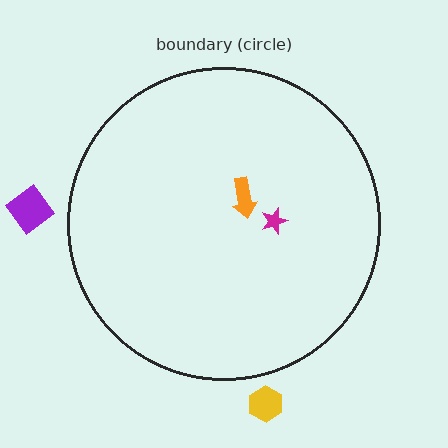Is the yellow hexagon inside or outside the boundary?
Outside.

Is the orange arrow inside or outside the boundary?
Inside.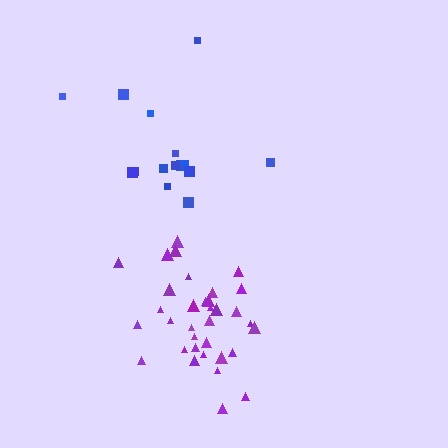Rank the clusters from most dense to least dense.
purple, blue.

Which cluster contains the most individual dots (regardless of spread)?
Purple (34).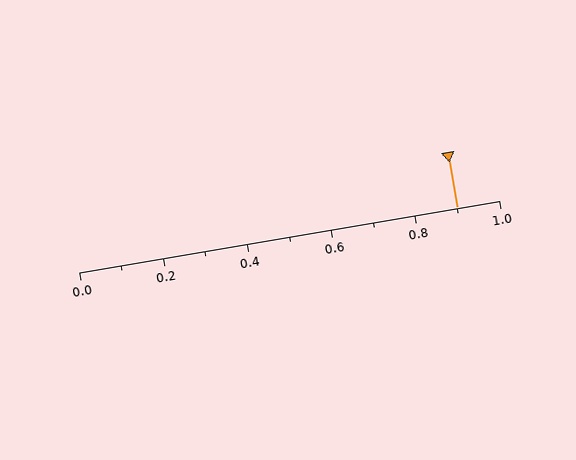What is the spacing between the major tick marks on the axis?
The major ticks are spaced 0.2 apart.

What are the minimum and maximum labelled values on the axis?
The axis runs from 0.0 to 1.0.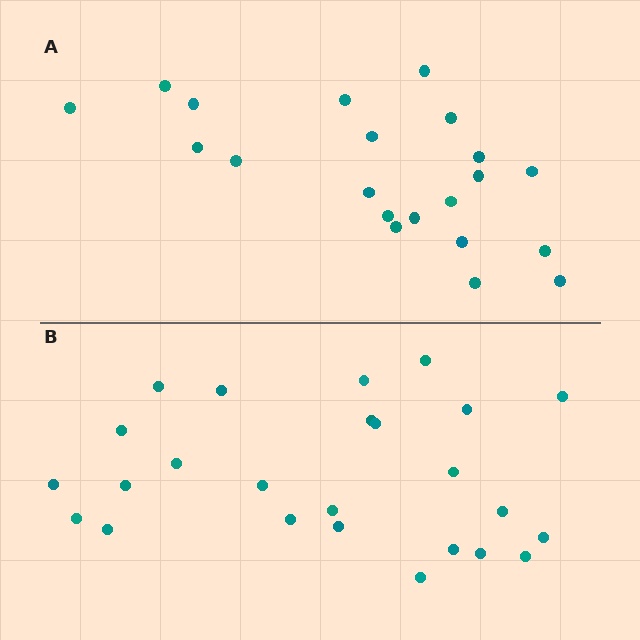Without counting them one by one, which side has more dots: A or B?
Region B (the bottom region) has more dots.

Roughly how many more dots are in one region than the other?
Region B has about 4 more dots than region A.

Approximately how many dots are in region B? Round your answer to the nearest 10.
About 20 dots. (The exact count is 25, which rounds to 20.)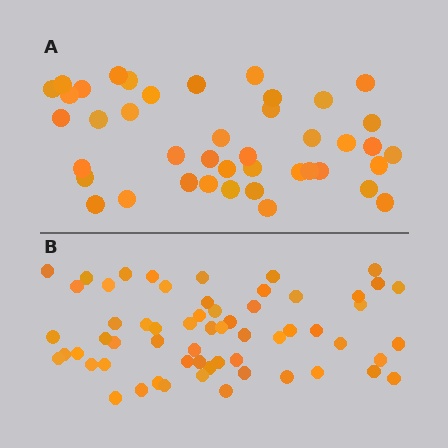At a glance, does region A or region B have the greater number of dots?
Region B (the bottom region) has more dots.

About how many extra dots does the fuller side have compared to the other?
Region B has approximately 20 more dots than region A.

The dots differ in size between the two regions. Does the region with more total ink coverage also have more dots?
No. Region A has more total ink coverage because its dots are larger, but region B actually contains more individual dots. Total area can be misleading — the number of items is what matters here.